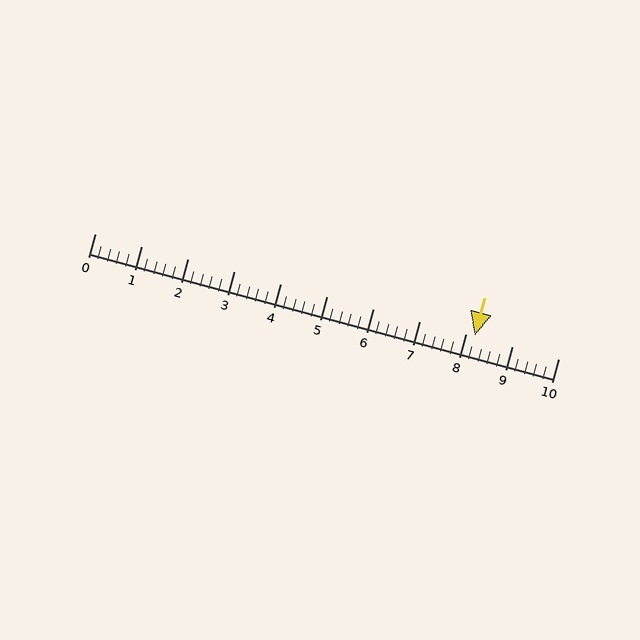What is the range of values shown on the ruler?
The ruler shows values from 0 to 10.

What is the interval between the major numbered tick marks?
The major tick marks are spaced 1 units apart.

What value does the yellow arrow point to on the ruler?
The yellow arrow points to approximately 8.2.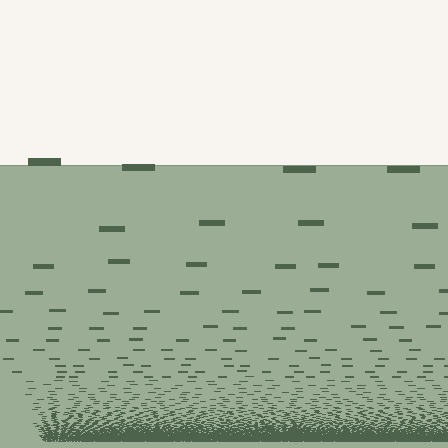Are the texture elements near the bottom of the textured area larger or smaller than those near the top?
Smaller. The gradient is inverted — elements near the bottom are smaller and denser.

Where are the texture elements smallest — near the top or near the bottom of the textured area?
Near the bottom.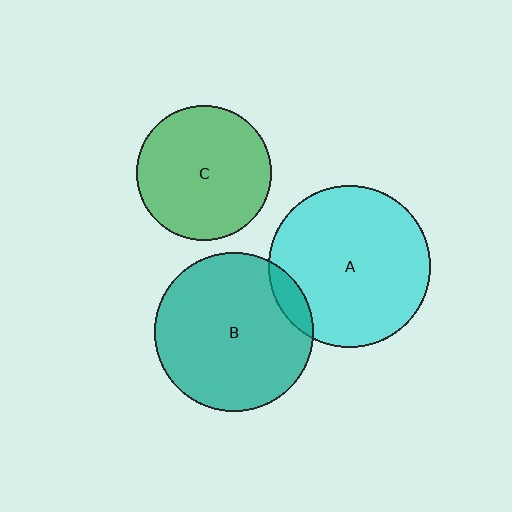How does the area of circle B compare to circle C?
Approximately 1.4 times.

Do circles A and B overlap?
Yes.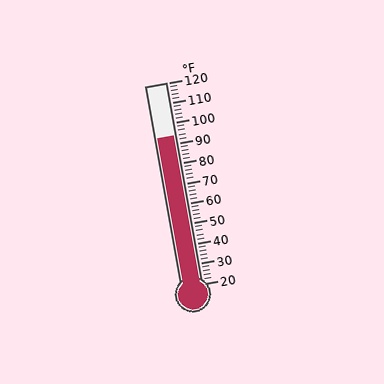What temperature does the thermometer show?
The thermometer shows approximately 94°F.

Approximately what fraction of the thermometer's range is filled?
The thermometer is filled to approximately 75% of its range.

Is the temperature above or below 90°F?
The temperature is above 90°F.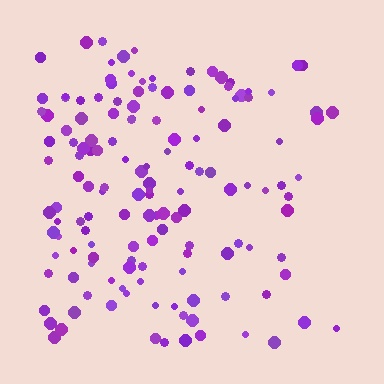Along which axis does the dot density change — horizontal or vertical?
Horizontal.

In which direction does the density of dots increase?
From right to left, with the left side densest.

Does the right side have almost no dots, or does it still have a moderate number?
Still a moderate number, just noticeably fewer than the left.